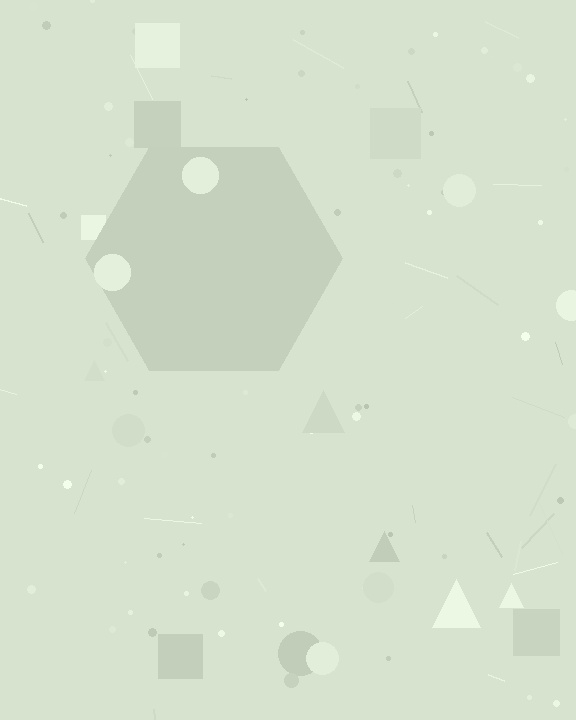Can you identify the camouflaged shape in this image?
The camouflaged shape is a hexagon.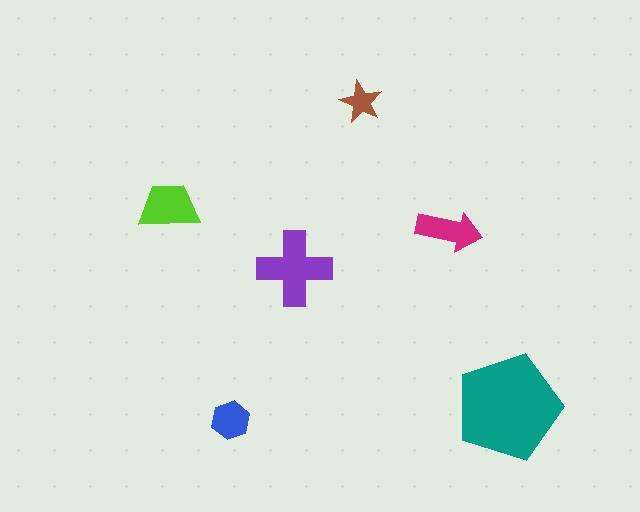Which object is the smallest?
The brown star.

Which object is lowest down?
The blue hexagon is bottommost.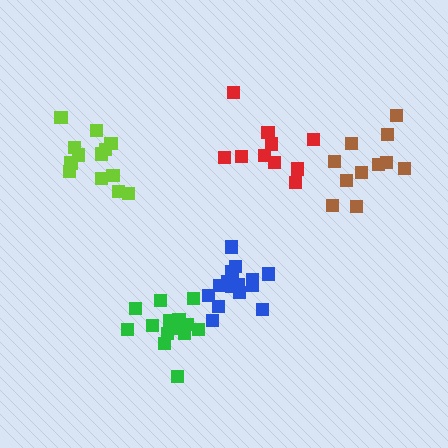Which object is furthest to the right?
The brown cluster is rightmost.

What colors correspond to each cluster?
The clusters are colored: red, brown, green, blue, lime.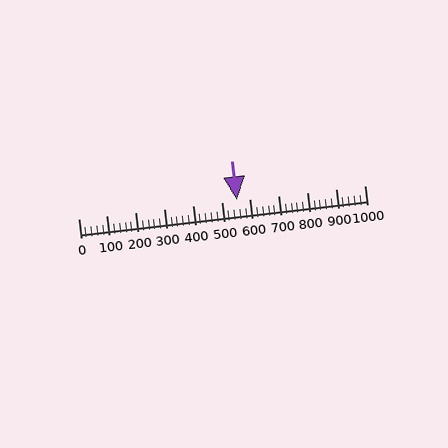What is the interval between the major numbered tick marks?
The major tick marks are spaced 100 units apart.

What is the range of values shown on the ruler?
The ruler shows values from 0 to 1000.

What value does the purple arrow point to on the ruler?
The purple arrow points to approximately 554.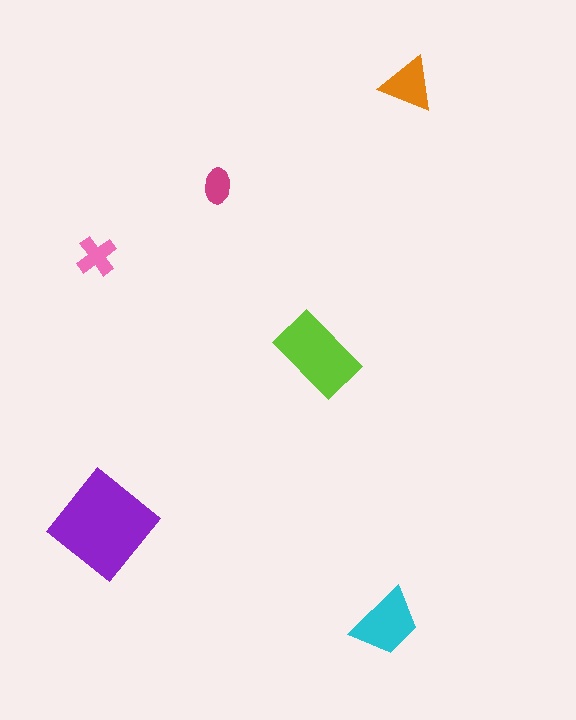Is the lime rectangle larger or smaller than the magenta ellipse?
Larger.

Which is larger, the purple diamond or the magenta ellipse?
The purple diamond.